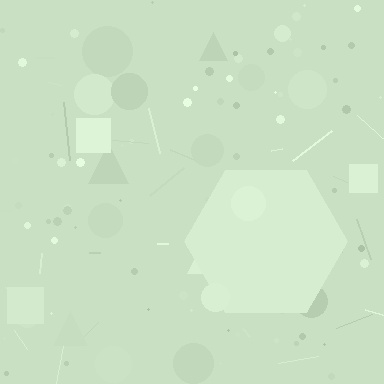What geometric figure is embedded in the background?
A hexagon is embedded in the background.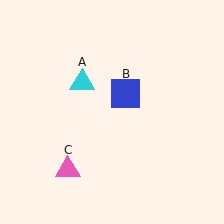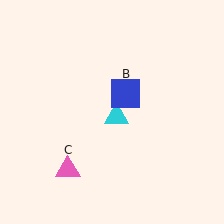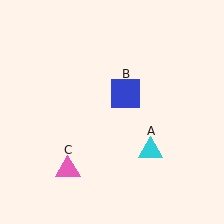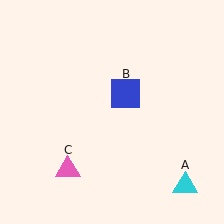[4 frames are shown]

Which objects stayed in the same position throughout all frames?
Blue square (object B) and pink triangle (object C) remained stationary.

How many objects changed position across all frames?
1 object changed position: cyan triangle (object A).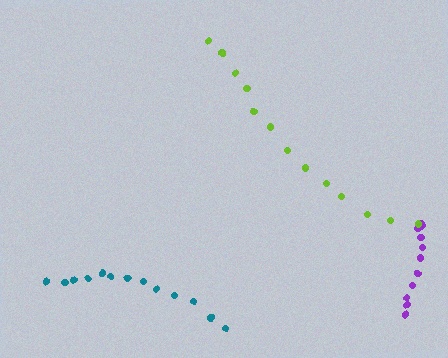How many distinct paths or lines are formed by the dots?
There are 3 distinct paths.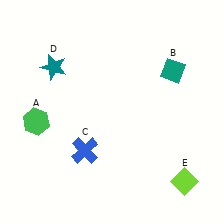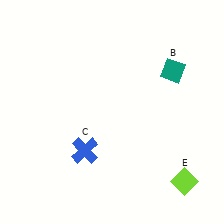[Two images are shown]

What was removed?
The teal star (D), the green hexagon (A) were removed in Image 2.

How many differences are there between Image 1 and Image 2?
There are 2 differences between the two images.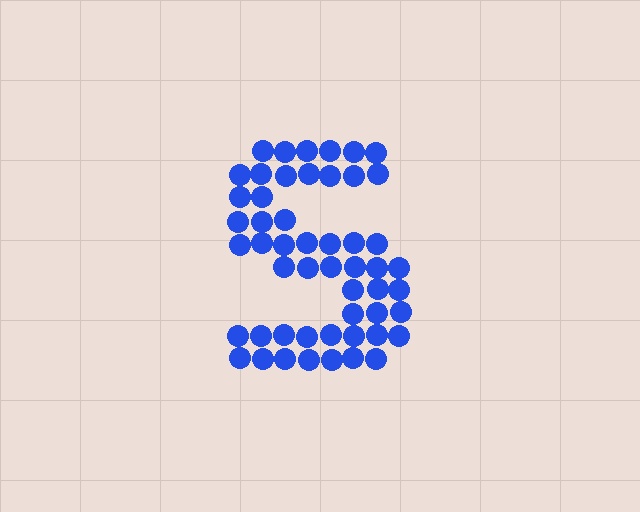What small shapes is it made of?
It is made of small circles.